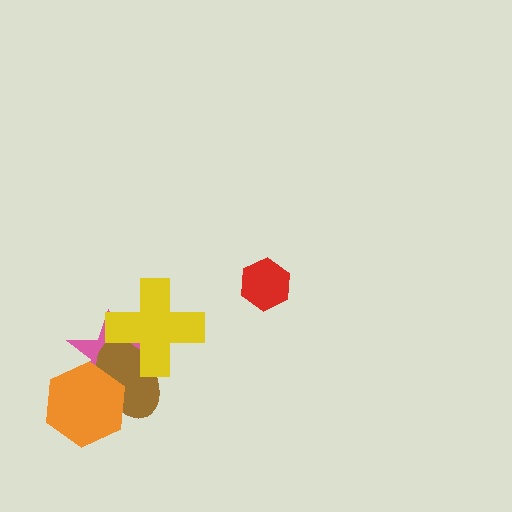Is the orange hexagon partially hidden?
No, no other shape covers it.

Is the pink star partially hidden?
Yes, it is partially covered by another shape.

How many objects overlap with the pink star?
3 objects overlap with the pink star.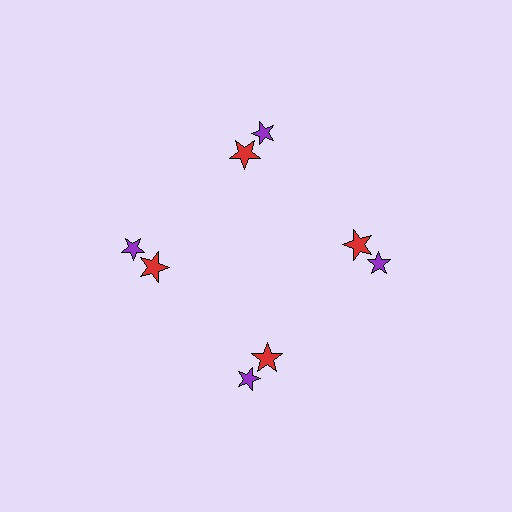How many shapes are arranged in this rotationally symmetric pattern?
There are 8 shapes, arranged in 4 groups of 2.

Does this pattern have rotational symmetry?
Yes, this pattern has 4-fold rotational symmetry. It looks the same after rotating 90 degrees around the center.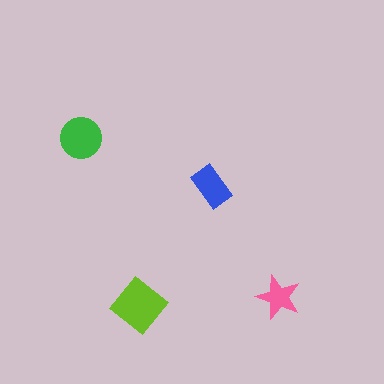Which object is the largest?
The lime diamond.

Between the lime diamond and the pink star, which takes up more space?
The lime diamond.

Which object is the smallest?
The pink star.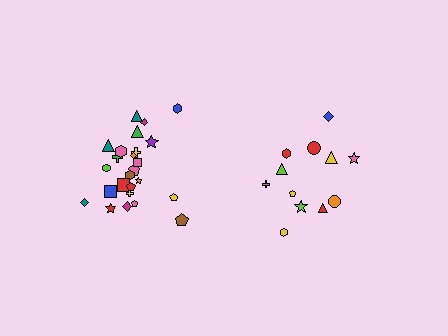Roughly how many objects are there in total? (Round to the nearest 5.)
Roughly 35 objects in total.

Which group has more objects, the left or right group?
The left group.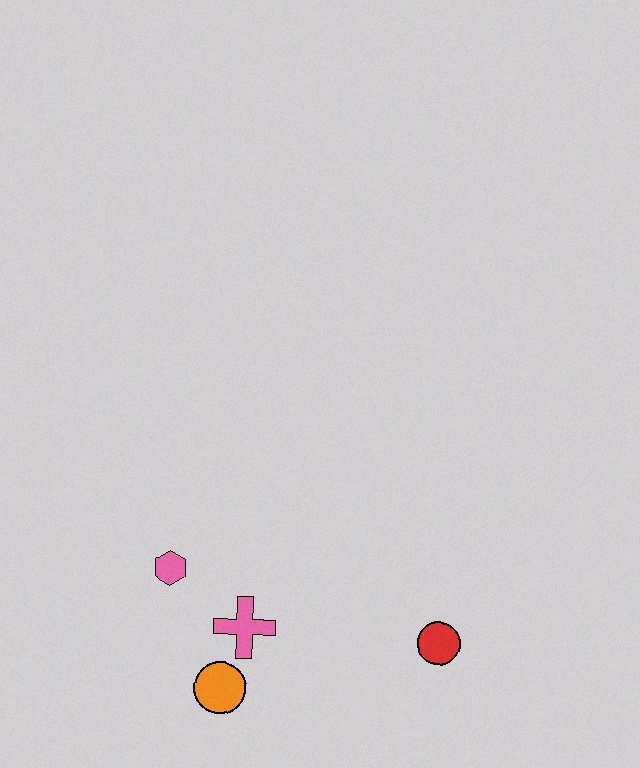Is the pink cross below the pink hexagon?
Yes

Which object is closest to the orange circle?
The pink cross is closest to the orange circle.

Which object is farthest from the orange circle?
The red circle is farthest from the orange circle.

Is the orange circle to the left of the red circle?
Yes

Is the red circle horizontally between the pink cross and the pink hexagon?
No